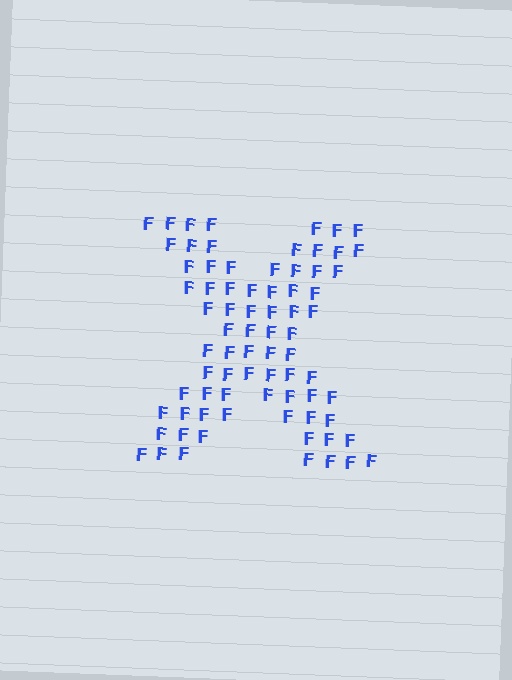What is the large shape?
The large shape is the letter X.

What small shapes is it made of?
It is made of small letter F's.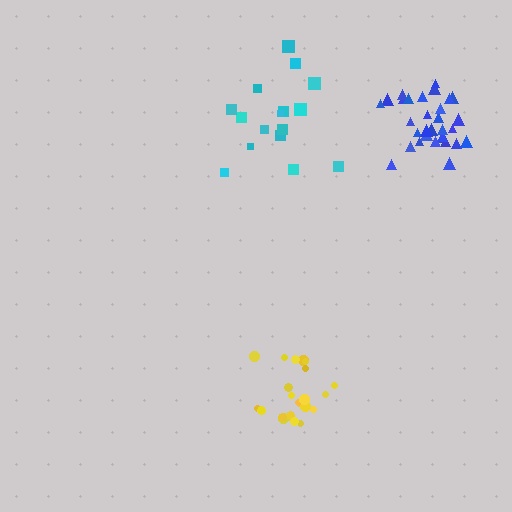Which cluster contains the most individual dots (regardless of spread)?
Blue (32).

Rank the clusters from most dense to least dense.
blue, yellow, cyan.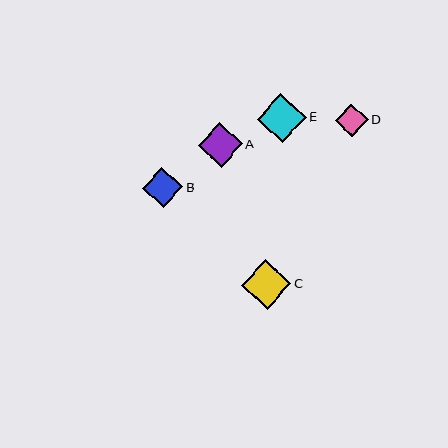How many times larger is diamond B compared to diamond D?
Diamond B is approximately 1.2 times the size of diamond D.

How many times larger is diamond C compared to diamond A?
Diamond C is approximately 1.1 times the size of diamond A.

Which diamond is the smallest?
Diamond D is the smallest with a size of approximately 33 pixels.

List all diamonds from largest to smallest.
From largest to smallest: C, E, A, B, D.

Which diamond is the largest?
Diamond C is the largest with a size of approximately 50 pixels.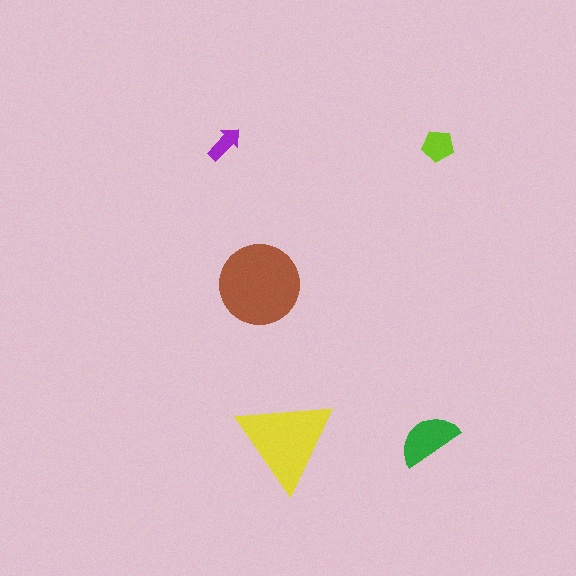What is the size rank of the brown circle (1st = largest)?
1st.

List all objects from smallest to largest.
The purple arrow, the lime pentagon, the green semicircle, the yellow triangle, the brown circle.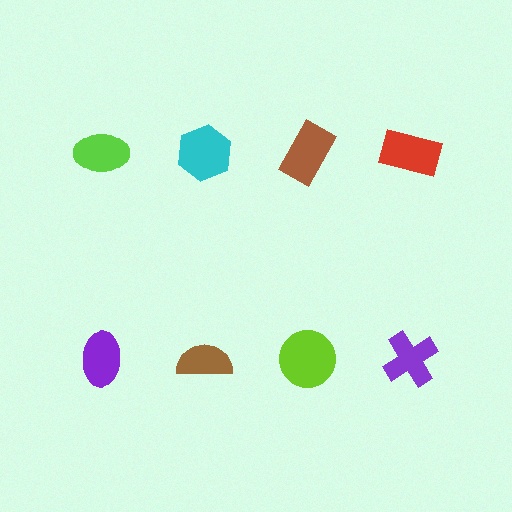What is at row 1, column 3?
A brown rectangle.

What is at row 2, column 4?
A purple cross.